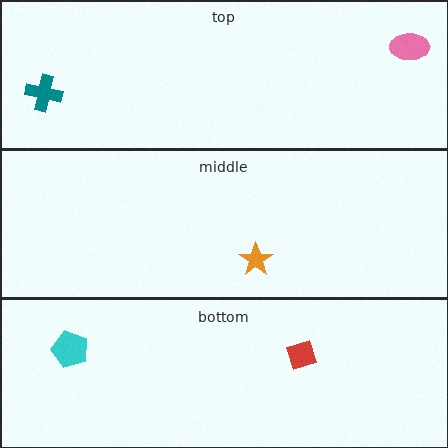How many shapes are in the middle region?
1.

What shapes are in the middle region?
The orange star.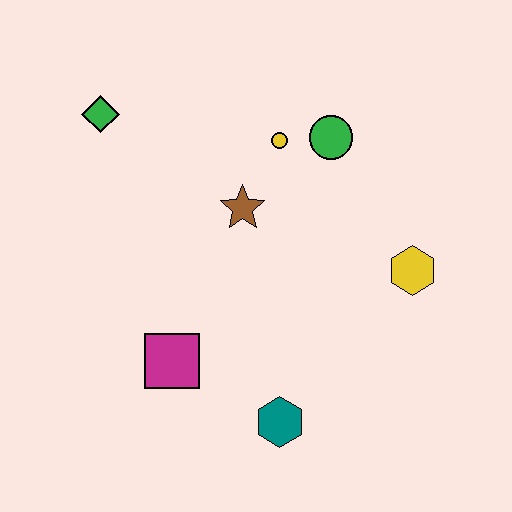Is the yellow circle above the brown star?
Yes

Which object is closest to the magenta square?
The teal hexagon is closest to the magenta square.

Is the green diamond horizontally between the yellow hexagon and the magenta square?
No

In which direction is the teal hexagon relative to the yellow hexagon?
The teal hexagon is below the yellow hexagon.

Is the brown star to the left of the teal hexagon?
Yes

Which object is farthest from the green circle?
The teal hexagon is farthest from the green circle.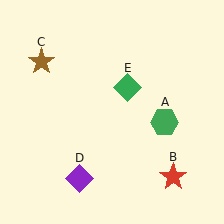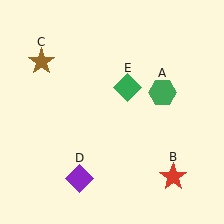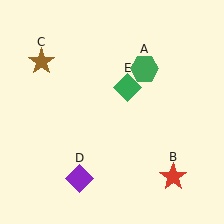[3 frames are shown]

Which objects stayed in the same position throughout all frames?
Red star (object B) and brown star (object C) and purple diamond (object D) and green diamond (object E) remained stationary.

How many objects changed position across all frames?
1 object changed position: green hexagon (object A).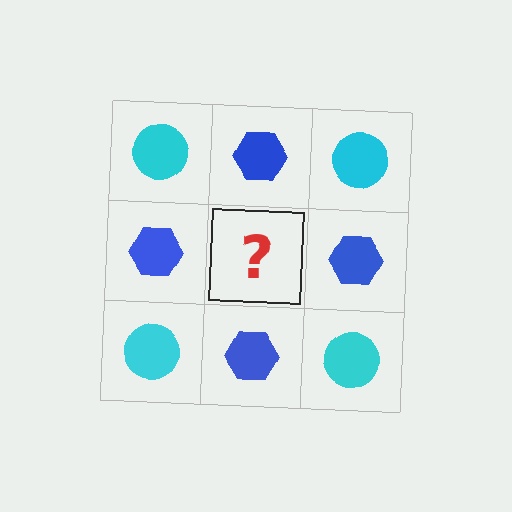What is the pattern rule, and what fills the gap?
The rule is that it alternates cyan circle and blue hexagon in a checkerboard pattern. The gap should be filled with a cyan circle.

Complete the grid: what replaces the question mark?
The question mark should be replaced with a cyan circle.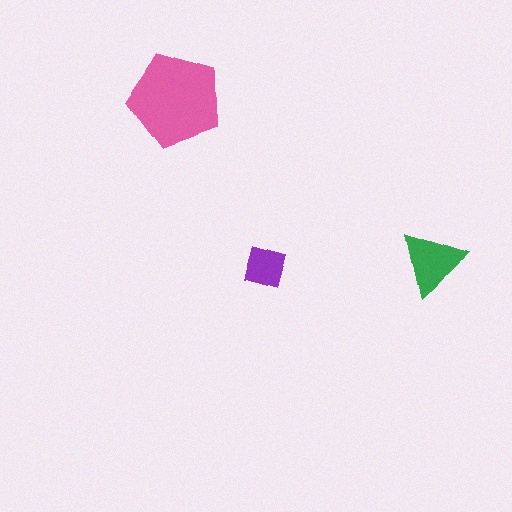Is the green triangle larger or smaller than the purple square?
Larger.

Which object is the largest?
The pink pentagon.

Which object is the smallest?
The purple square.